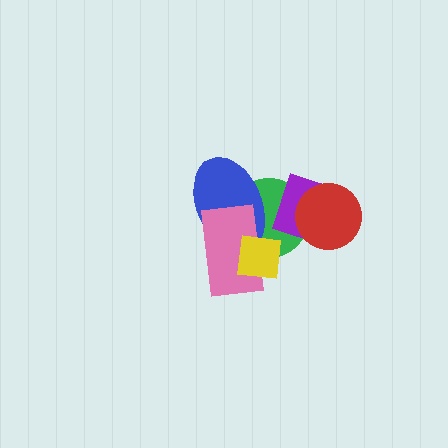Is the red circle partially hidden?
No, no other shape covers it.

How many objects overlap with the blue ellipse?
4 objects overlap with the blue ellipse.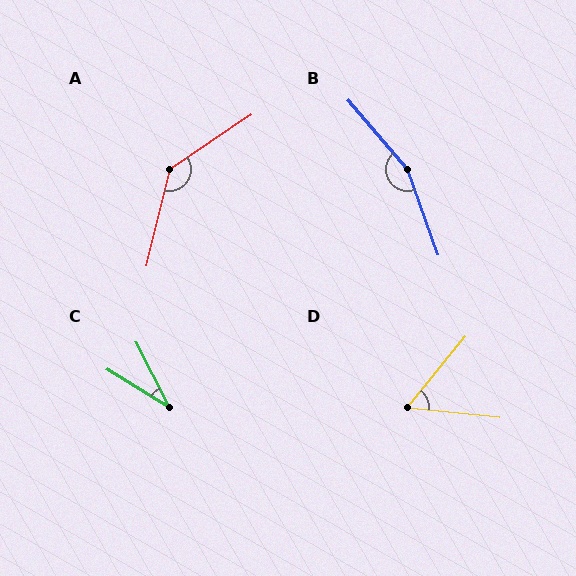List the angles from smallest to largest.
C (31°), D (56°), A (138°), B (159°).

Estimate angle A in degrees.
Approximately 138 degrees.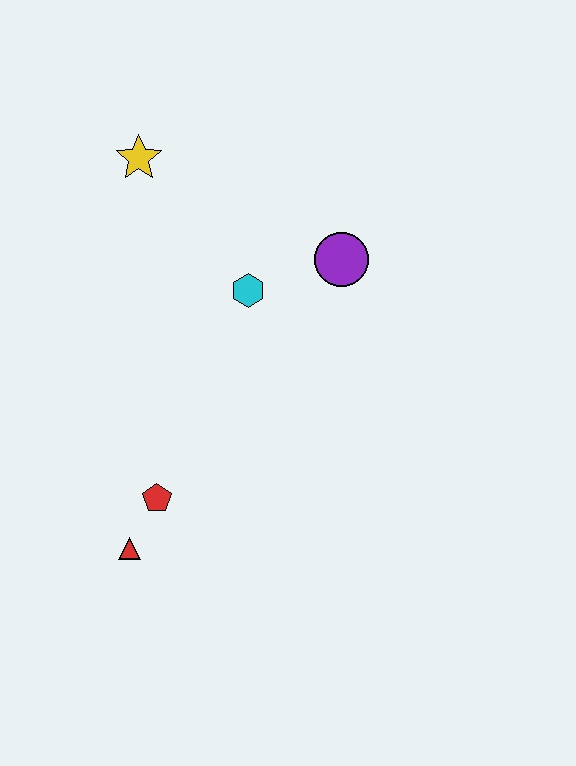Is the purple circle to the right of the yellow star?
Yes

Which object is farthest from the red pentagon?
The yellow star is farthest from the red pentagon.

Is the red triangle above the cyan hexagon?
No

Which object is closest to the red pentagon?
The red triangle is closest to the red pentagon.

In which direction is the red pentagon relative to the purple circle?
The red pentagon is below the purple circle.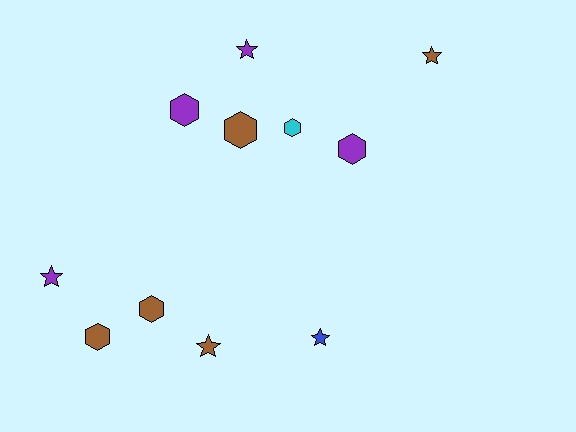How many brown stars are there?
There are 2 brown stars.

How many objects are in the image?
There are 11 objects.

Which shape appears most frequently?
Hexagon, with 6 objects.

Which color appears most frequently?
Brown, with 5 objects.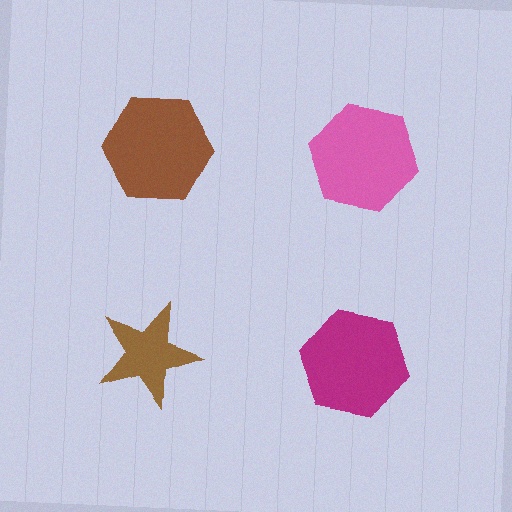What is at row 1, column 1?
A brown hexagon.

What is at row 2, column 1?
A brown star.